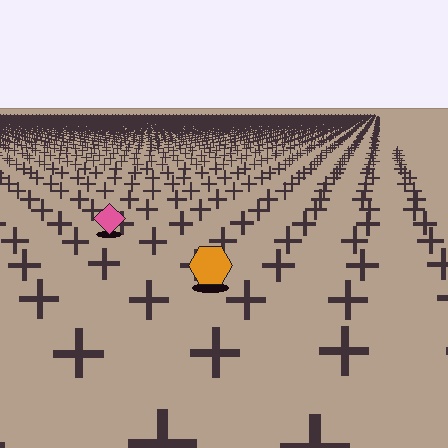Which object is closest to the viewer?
The orange hexagon is closest. The texture marks near it are larger and more spread out.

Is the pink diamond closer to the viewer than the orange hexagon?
No. The orange hexagon is closer — you can tell from the texture gradient: the ground texture is coarser near it.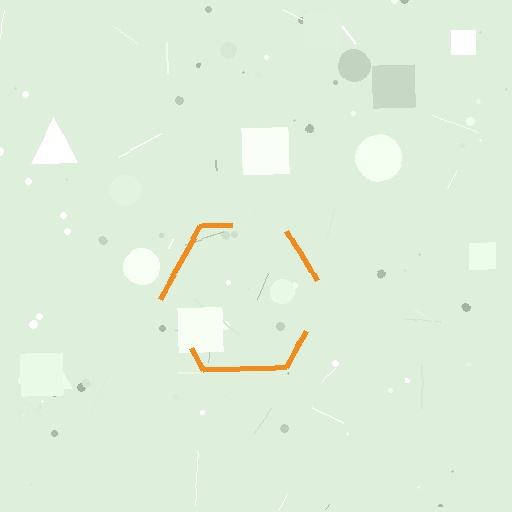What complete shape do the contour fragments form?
The contour fragments form a hexagon.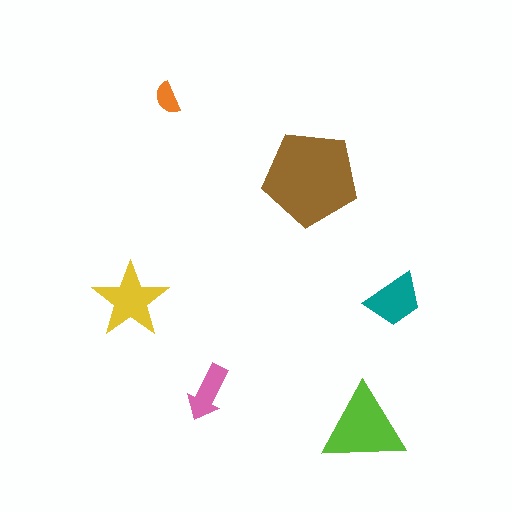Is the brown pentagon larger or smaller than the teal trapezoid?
Larger.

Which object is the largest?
The brown pentagon.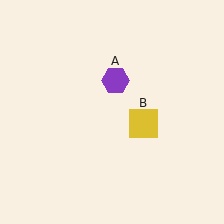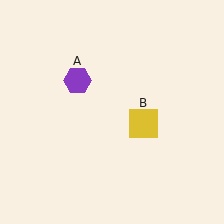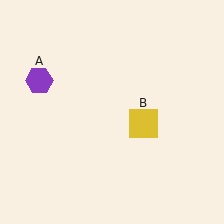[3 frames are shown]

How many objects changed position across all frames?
1 object changed position: purple hexagon (object A).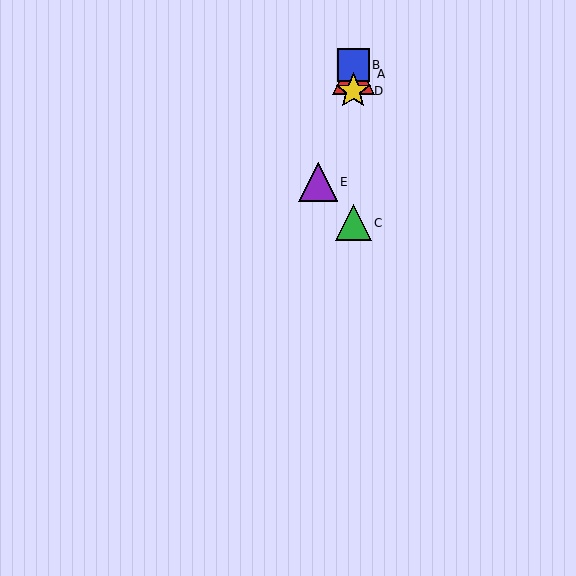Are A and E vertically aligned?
No, A is at x≈353 and E is at x≈318.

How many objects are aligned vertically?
4 objects (A, B, C, D) are aligned vertically.